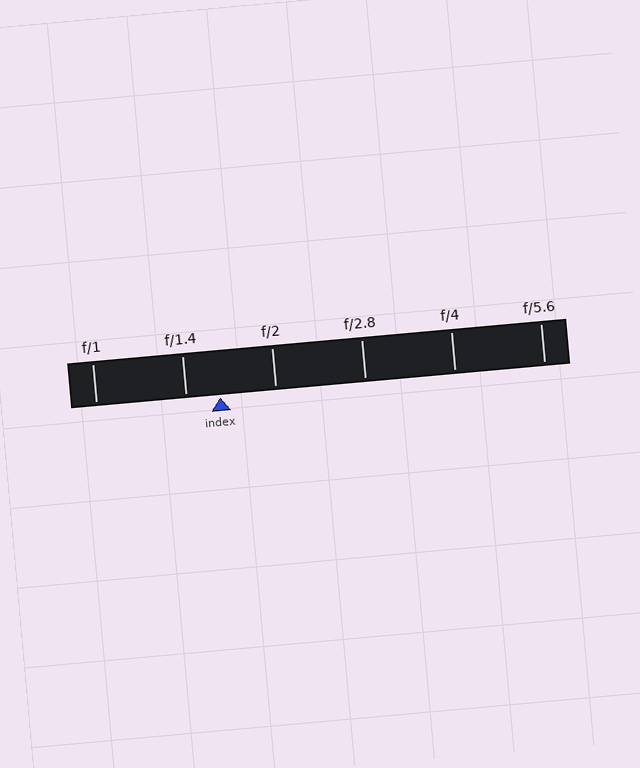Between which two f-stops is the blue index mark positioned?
The index mark is between f/1.4 and f/2.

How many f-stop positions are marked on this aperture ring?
There are 6 f-stop positions marked.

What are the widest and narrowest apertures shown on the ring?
The widest aperture shown is f/1 and the narrowest is f/5.6.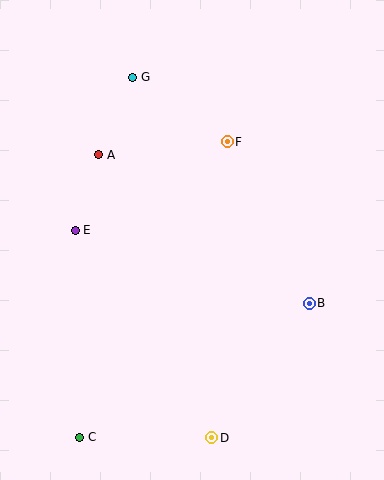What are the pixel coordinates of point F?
Point F is at (227, 142).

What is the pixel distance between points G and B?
The distance between G and B is 287 pixels.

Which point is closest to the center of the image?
Point F at (227, 142) is closest to the center.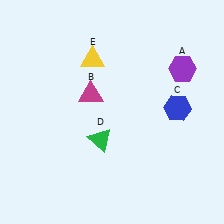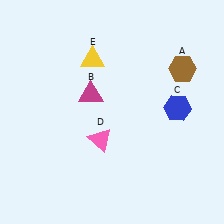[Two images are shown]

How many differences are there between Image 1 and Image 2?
There are 2 differences between the two images.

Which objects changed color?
A changed from purple to brown. D changed from green to pink.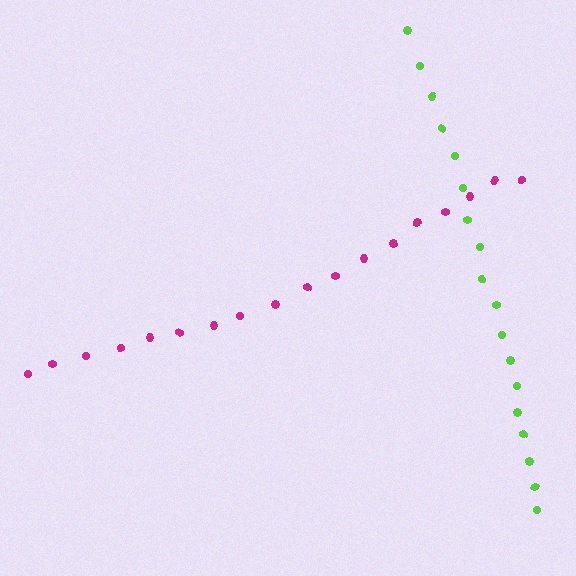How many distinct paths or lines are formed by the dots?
There are 2 distinct paths.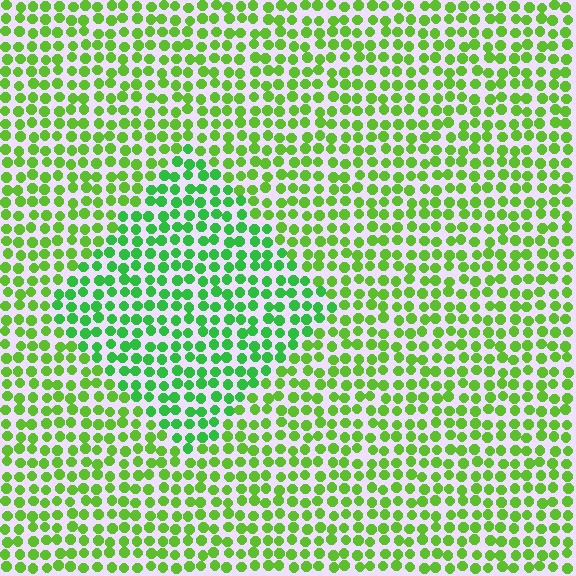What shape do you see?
I see a diamond.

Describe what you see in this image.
The image is filled with small lime elements in a uniform arrangement. A diamond-shaped region is visible where the elements are tinted to a slightly different hue, forming a subtle color boundary.